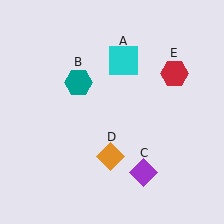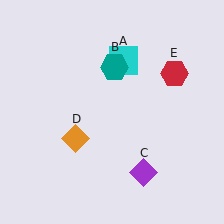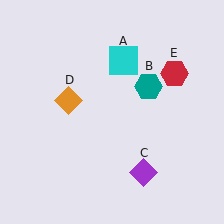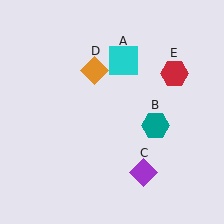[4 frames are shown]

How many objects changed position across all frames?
2 objects changed position: teal hexagon (object B), orange diamond (object D).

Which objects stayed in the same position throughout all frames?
Cyan square (object A) and purple diamond (object C) and red hexagon (object E) remained stationary.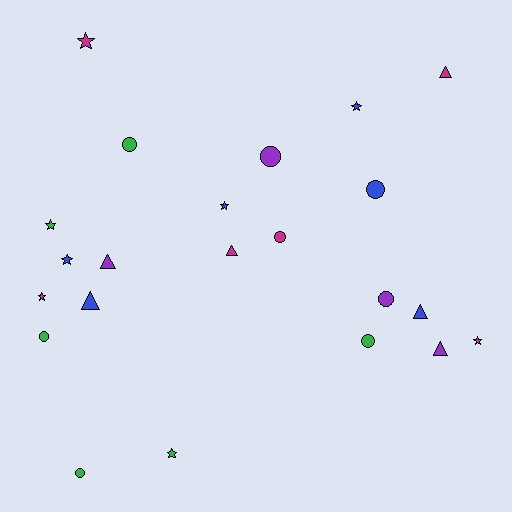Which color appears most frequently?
Blue, with 6 objects.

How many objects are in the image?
There are 22 objects.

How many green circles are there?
There are 4 green circles.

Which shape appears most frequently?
Circle, with 8 objects.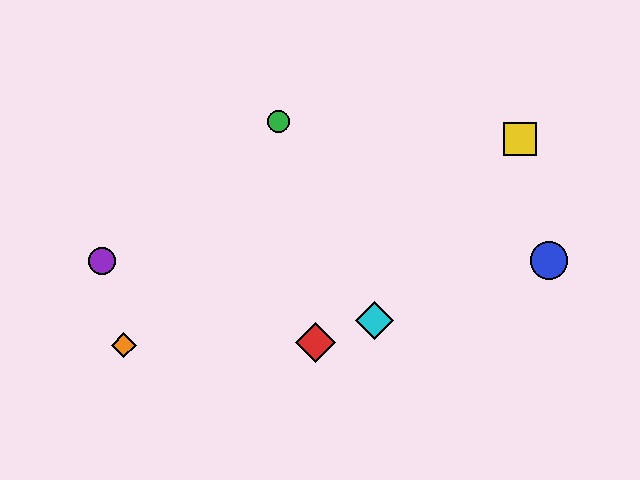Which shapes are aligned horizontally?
The blue circle, the purple circle are aligned horizontally.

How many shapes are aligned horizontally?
2 shapes (the blue circle, the purple circle) are aligned horizontally.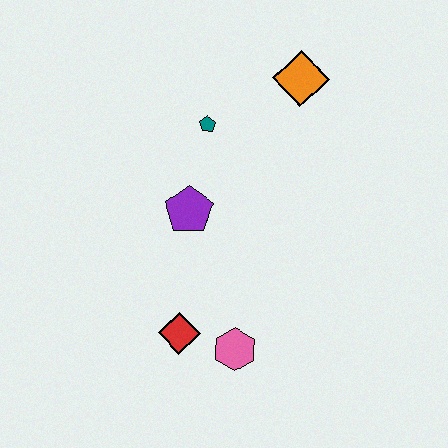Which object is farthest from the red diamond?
The orange diamond is farthest from the red diamond.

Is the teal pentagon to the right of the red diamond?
Yes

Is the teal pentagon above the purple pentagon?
Yes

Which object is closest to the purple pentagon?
The teal pentagon is closest to the purple pentagon.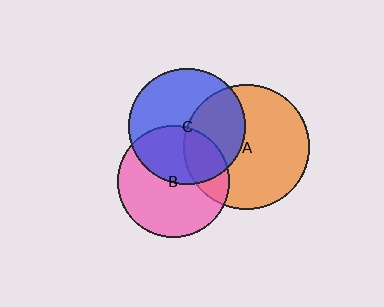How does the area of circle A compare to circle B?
Approximately 1.2 times.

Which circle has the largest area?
Circle A (orange).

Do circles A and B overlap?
Yes.